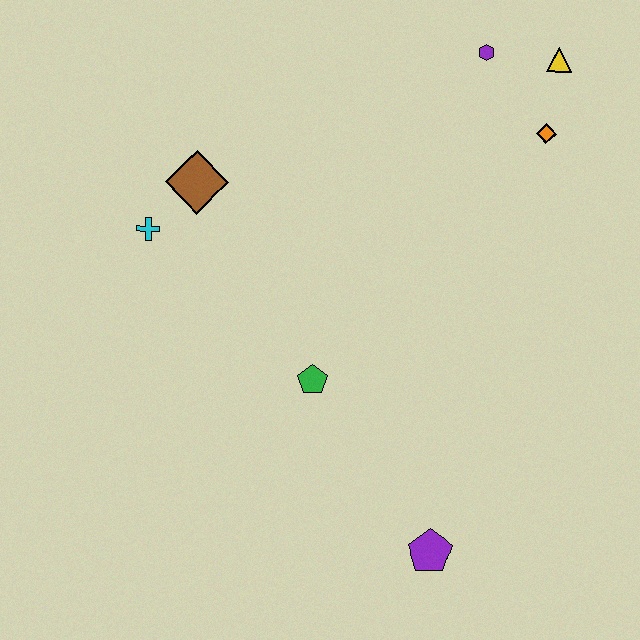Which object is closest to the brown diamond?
The cyan cross is closest to the brown diamond.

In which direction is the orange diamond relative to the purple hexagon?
The orange diamond is below the purple hexagon.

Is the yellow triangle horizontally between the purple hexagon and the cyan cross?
No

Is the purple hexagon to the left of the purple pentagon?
No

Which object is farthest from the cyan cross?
The yellow triangle is farthest from the cyan cross.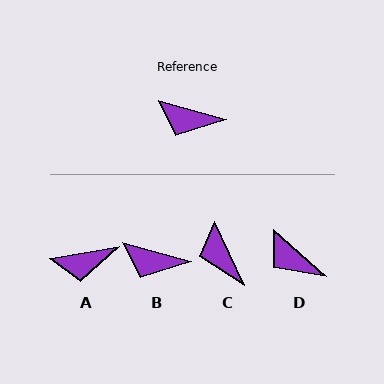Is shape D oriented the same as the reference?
No, it is off by about 26 degrees.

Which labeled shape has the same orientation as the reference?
B.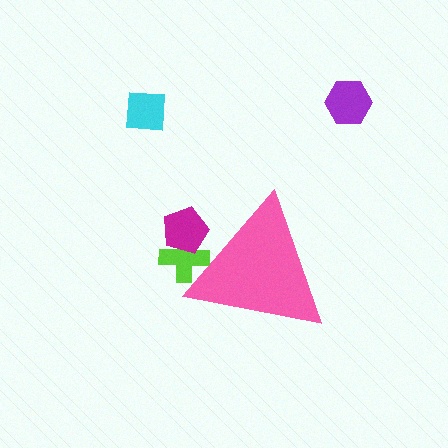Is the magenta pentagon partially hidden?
Yes, the magenta pentagon is partially hidden behind the pink triangle.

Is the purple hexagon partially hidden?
No, the purple hexagon is fully visible.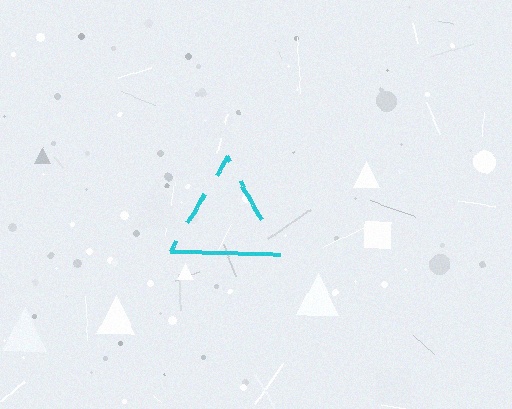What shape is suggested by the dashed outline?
The dashed outline suggests a triangle.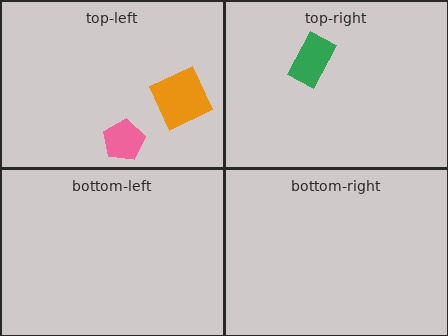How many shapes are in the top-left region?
2.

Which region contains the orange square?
The top-left region.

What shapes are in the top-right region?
The green rectangle.